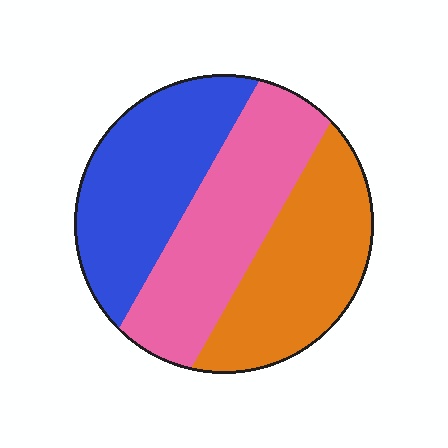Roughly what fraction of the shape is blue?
Blue takes up between a quarter and a half of the shape.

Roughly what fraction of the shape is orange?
Orange takes up between a sixth and a third of the shape.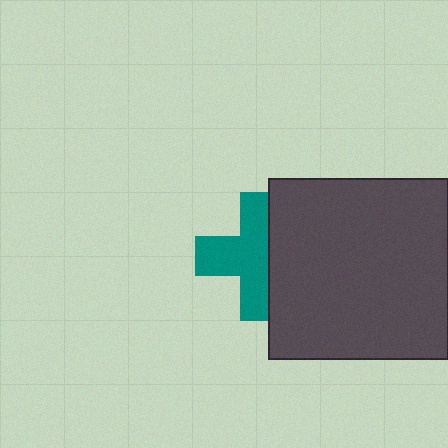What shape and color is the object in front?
The object in front is a dark gray square.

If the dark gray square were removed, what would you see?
You would see the complete teal cross.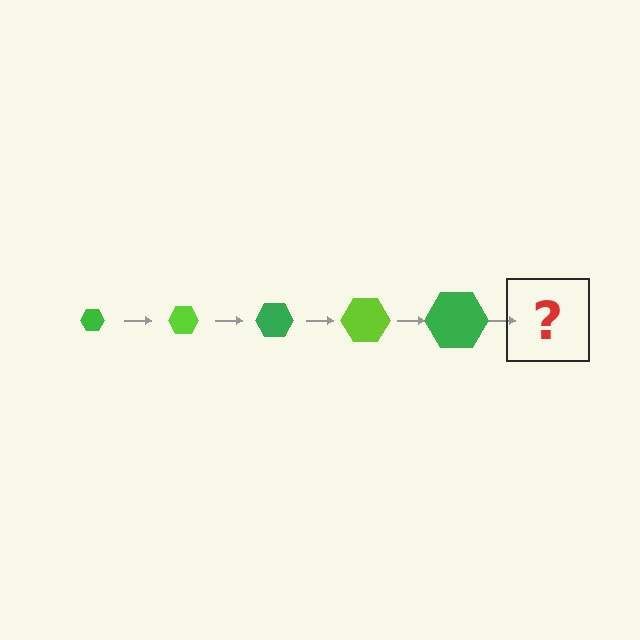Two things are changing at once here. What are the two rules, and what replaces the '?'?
The two rules are that the hexagon grows larger each step and the color cycles through green and lime. The '?' should be a lime hexagon, larger than the previous one.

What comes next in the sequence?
The next element should be a lime hexagon, larger than the previous one.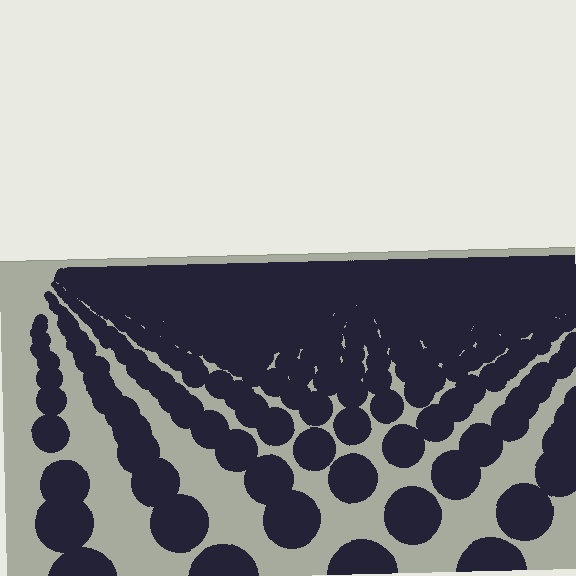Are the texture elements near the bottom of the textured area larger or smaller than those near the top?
Larger. Near the bottom, elements are closer to the viewer and appear at a bigger on-screen size.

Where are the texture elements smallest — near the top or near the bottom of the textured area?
Near the top.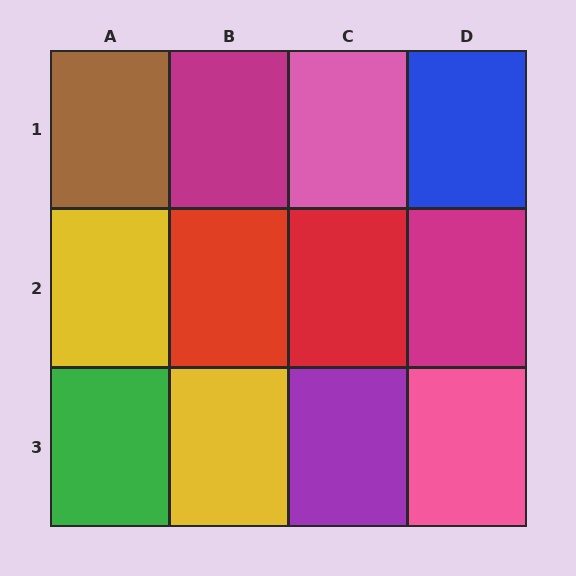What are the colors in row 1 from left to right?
Brown, magenta, pink, blue.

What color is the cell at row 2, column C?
Red.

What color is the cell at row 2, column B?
Red.